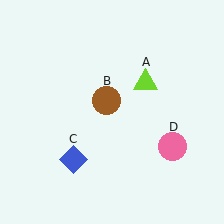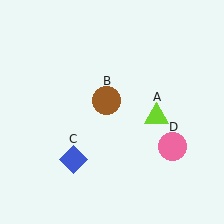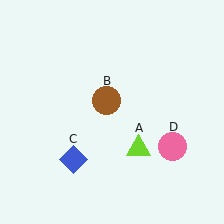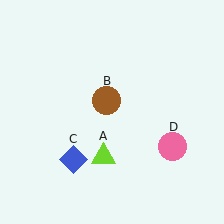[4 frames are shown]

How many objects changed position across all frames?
1 object changed position: lime triangle (object A).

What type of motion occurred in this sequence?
The lime triangle (object A) rotated clockwise around the center of the scene.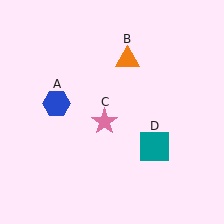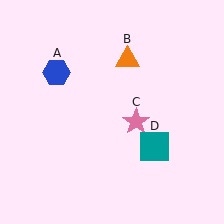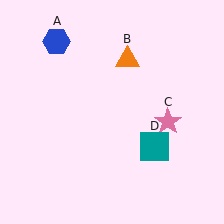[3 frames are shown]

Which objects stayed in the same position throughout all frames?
Orange triangle (object B) and teal square (object D) remained stationary.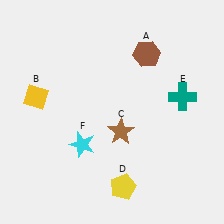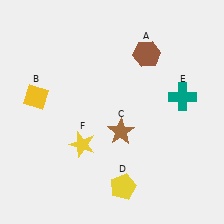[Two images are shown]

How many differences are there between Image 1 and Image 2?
There is 1 difference between the two images.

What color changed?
The star (F) changed from cyan in Image 1 to yellow in Image 2.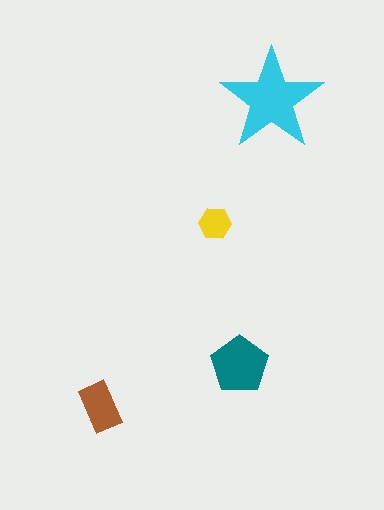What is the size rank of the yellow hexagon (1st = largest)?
4th.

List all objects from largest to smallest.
The cyan star, the teal pentagon, the brown rectangle, the yellow hexagon.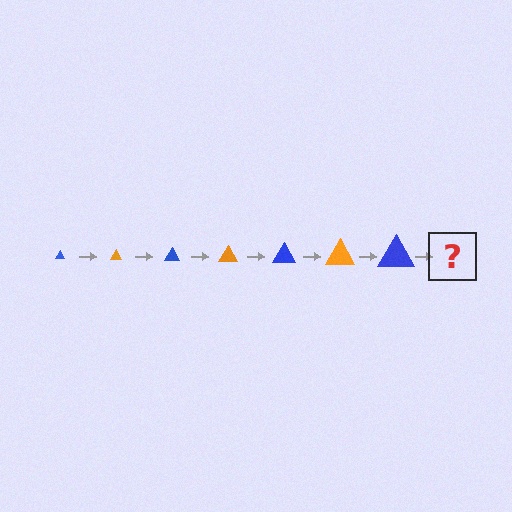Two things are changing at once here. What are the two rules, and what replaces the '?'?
The two rules are that the triangle grows larger each step and the color cycles through blue and orange. The '?' should be an orange triangle, larger than the previous one.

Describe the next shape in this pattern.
It should be an orange triangle, larger than the previous one.